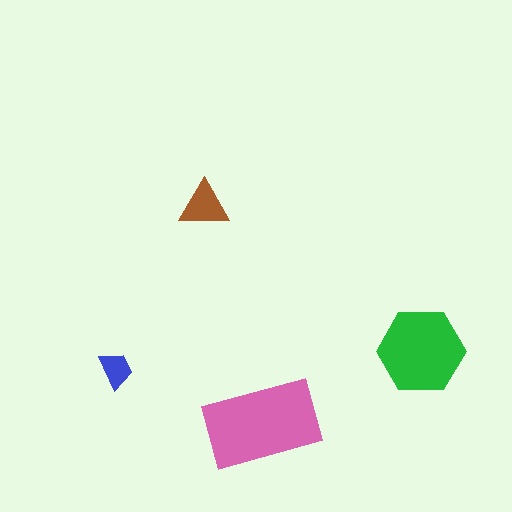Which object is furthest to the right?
The green hexagon is rightmost.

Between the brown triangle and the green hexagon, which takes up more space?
The green hexagon.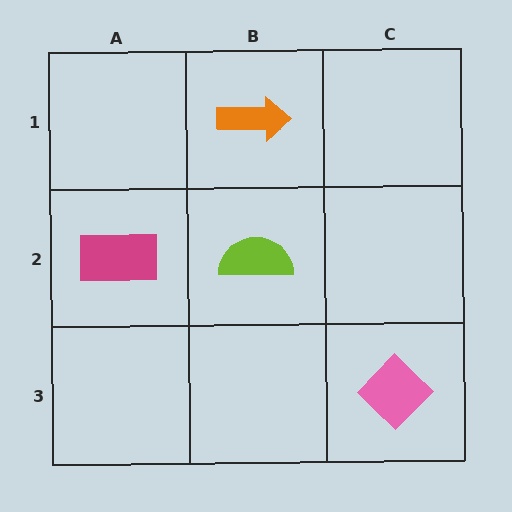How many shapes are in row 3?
1 shape.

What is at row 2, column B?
A lime semicircle.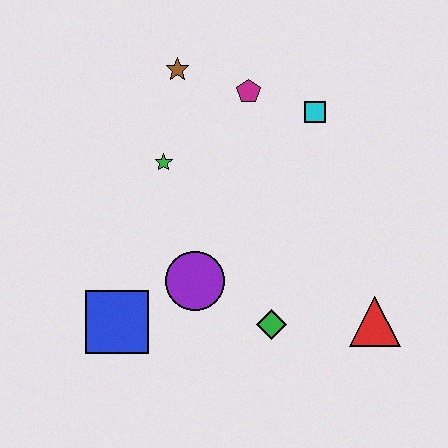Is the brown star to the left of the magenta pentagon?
Yes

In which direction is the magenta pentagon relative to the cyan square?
The magenta pentagon is to the left of the cyan square.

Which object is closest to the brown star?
The magenta pentagon is closest to the brown star.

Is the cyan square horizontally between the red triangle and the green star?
Yes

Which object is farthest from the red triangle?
The brown star is farthest from the red triangle.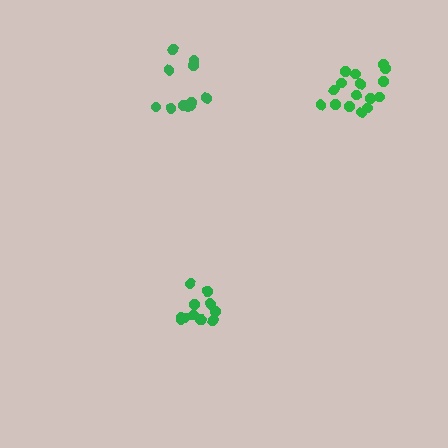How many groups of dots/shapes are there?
There are 3 groups.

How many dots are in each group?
Group 1: 11 dots, Group 2: 12 dots, Group 3: 16 dots (39 total).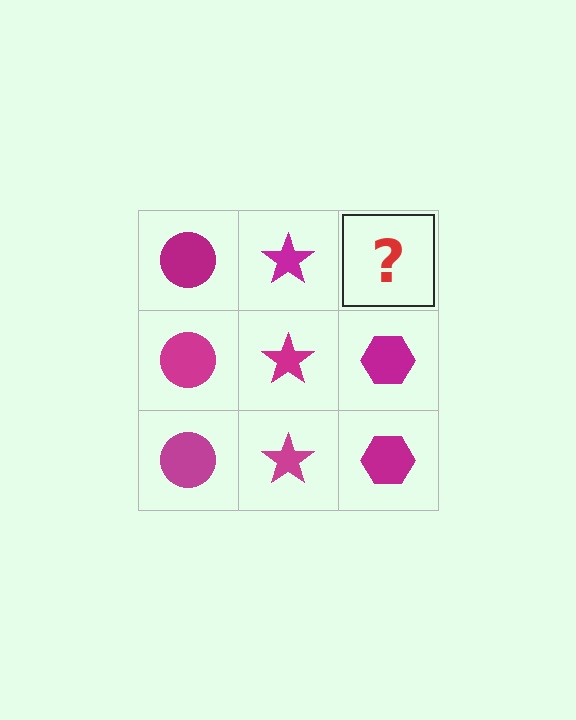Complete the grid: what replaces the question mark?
The question mark should be replaced with a magenta hexagon.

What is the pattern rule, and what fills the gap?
The rule is that each column has a consistent shape. The gap should be filled with a magenta hexagon.